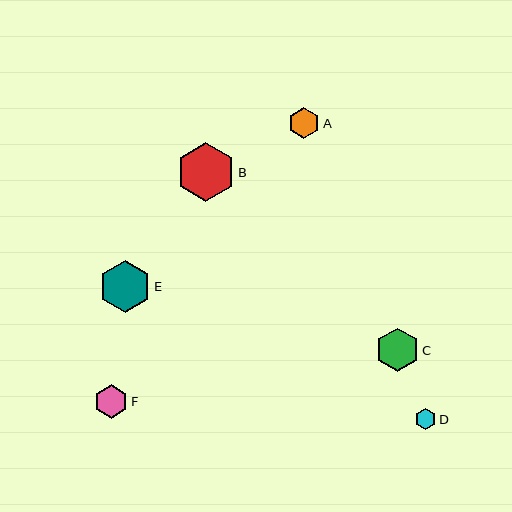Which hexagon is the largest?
Hexagon B is the largest with a size of approximately 59 pixels.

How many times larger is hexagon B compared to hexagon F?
Hexagon B is approximately 1.8 times the size of hexagon F.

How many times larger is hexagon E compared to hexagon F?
Hexagon E is approximately 1.5 times the size of hexagon F.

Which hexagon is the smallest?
Hexagon D is the smallest with a size of approximately 21 pixels.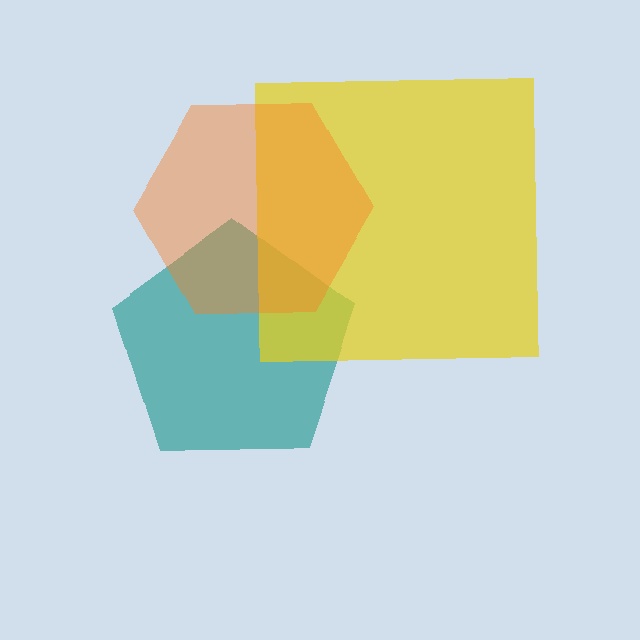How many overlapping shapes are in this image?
There are 3 overlapping shapes in the image.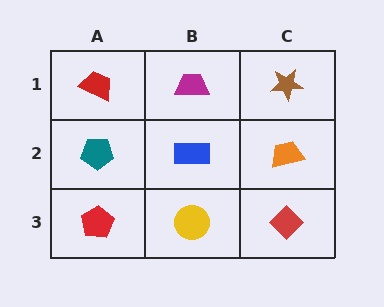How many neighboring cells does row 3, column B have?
3.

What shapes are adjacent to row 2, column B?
A magenta trapezoid (row 1, column B), a yellow circle (row 3, column B), a teal pentagon (row 2, column A), an orange trapezoid (row 2, column C).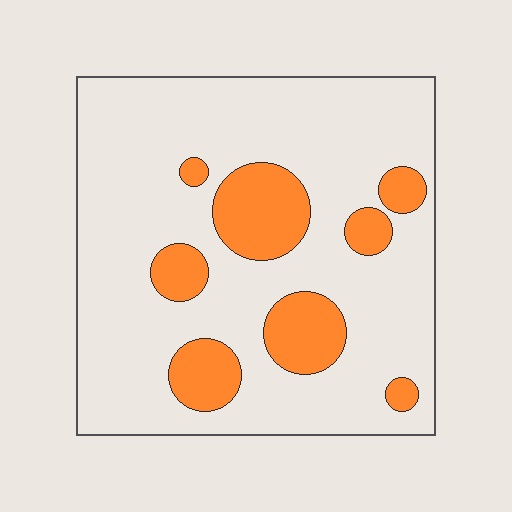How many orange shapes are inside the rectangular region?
8.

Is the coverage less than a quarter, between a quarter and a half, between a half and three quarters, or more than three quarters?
Less than a quarter.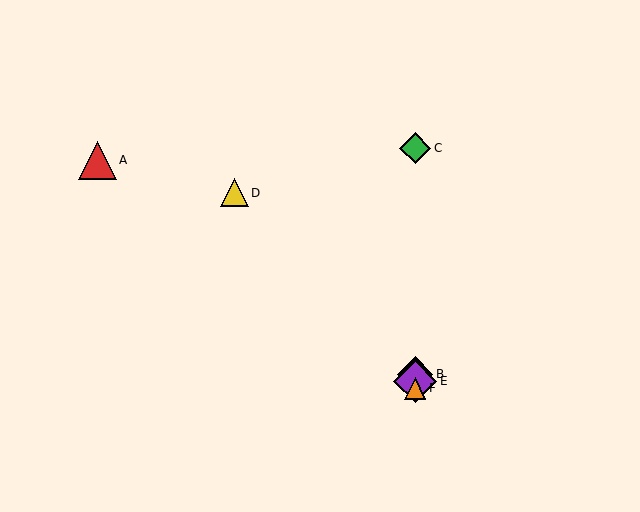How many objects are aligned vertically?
4 objects (B, C, E, F) are aligned vertically.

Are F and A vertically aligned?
No, F is at x≈415 and A is at x≈97.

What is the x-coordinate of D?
Object D is at x≈234.